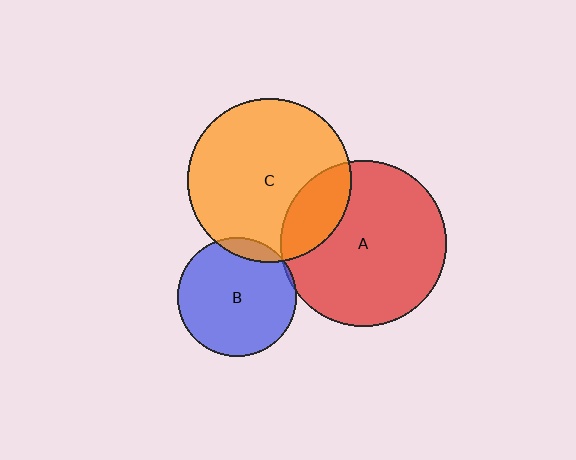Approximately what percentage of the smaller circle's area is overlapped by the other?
Approximately 5%.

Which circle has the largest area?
Circle A (red).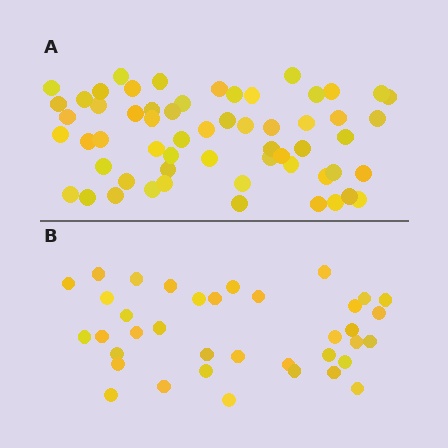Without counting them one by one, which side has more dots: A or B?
Region A (the top region) has more dots.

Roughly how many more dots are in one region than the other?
Region A has approximately 20 more dots than region B.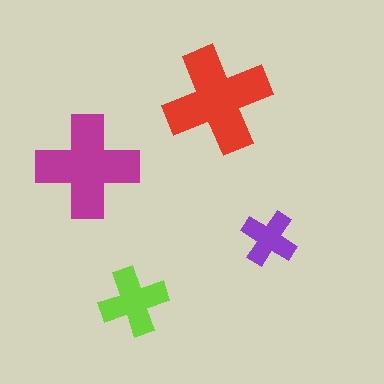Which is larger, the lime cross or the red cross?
The red one.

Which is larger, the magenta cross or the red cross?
The red one.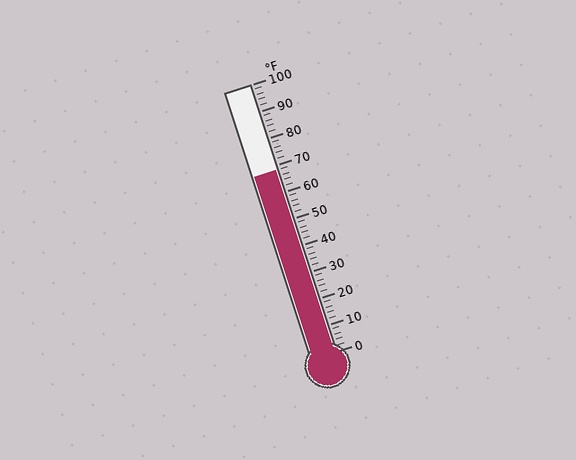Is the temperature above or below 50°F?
The temperature is above 50°F.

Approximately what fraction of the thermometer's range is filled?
The thermometer is filled to approximately 70% of its range.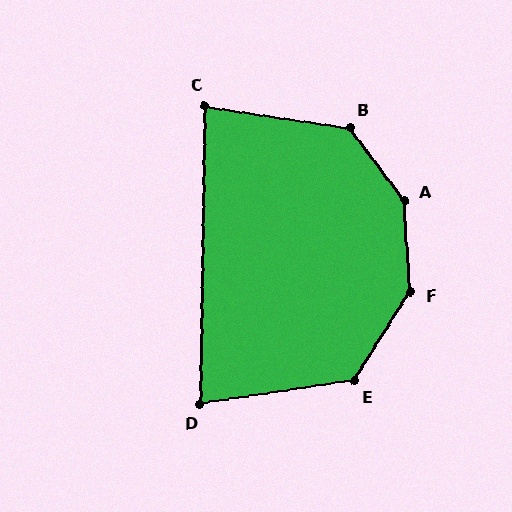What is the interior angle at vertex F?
Approximately 144 degrees (obtuse).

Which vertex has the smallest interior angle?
D, at approximately 80 degrees.